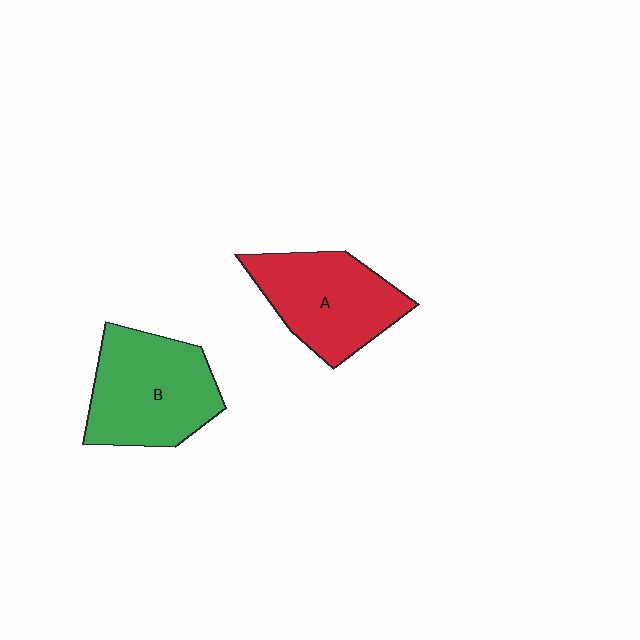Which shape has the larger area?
Shape B (green).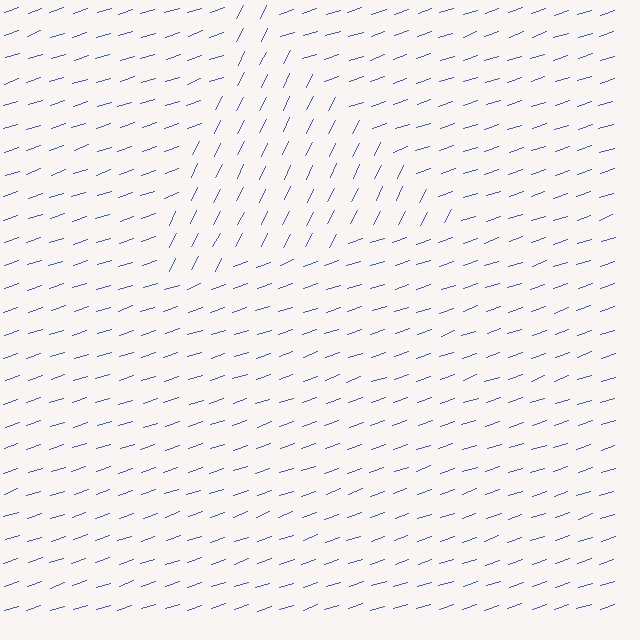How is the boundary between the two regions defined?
The boundary is defined purely by a change in line orientation (approximately 45 degrees difference). All lines are the same color and thickness.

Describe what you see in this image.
The image is filled with small blue line segments. A triangle region in the image has lines oriented differently from the surrounding lines, creating a visible texture boundary.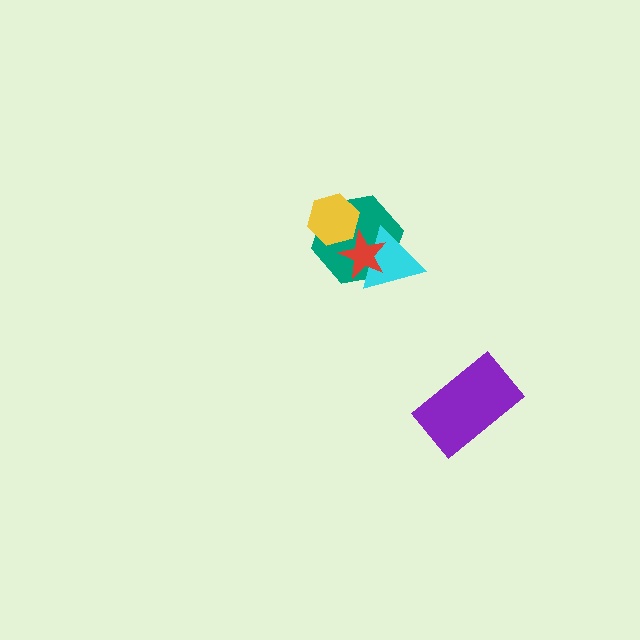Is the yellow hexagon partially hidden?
Yes, it is partially covered by another shape.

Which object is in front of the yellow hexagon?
The red star is in front of the yellow hexagon.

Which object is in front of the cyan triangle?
The red star is in front of the cyan triangle.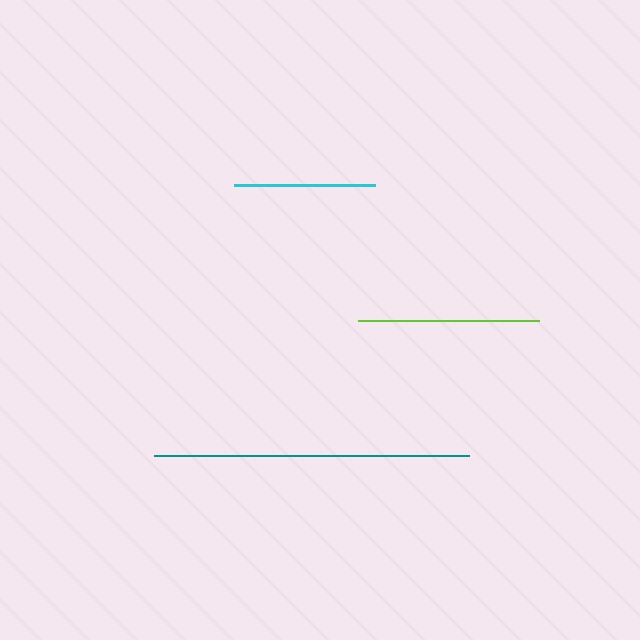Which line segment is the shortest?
The cyan line is the shortest at approximately 141 pixels.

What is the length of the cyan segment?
The cyan segment is approximately 141 pixels long.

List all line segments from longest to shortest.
From longest to shortest: teal, lime, cyan.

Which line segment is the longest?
The teal line is the longest at approximately 315 pixels.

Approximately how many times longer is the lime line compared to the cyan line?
The lime line is approximately 1.3 times the length of the cyan line.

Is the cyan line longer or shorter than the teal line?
The teal line is longer than the cyan line.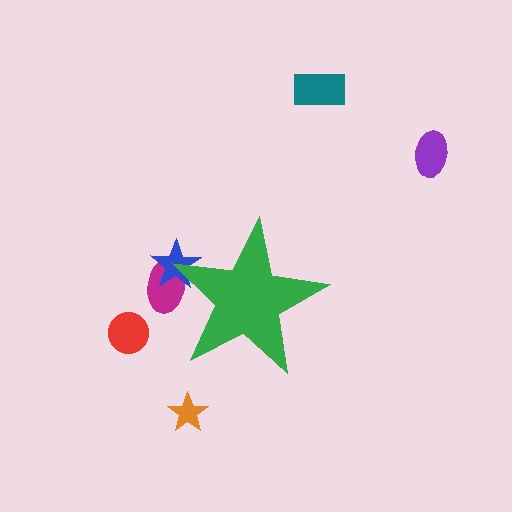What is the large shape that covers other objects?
A green star.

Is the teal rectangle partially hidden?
No, the teal rectangle is fully visible.